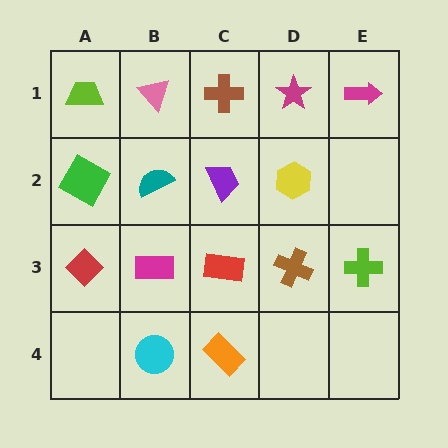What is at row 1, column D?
A magenta star.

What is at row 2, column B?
A teal semicircle.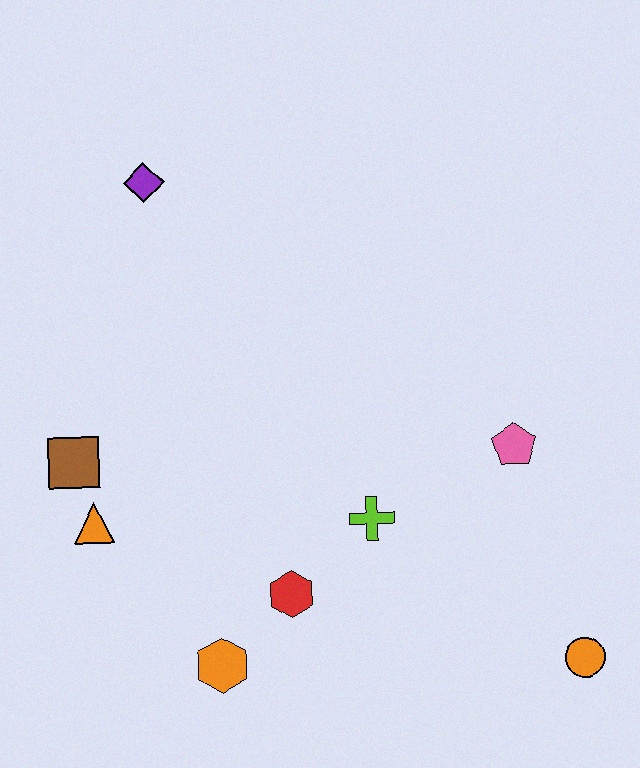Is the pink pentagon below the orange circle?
No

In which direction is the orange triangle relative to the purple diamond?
The orange triangle is below the purple diamond.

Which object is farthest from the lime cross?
The purple diamond is farthest from the lime cross.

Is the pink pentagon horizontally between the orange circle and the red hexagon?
Yes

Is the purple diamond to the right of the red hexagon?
No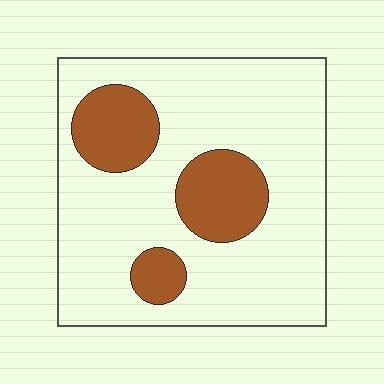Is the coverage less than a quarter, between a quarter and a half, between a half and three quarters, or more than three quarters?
Less than a quarter.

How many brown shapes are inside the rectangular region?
3.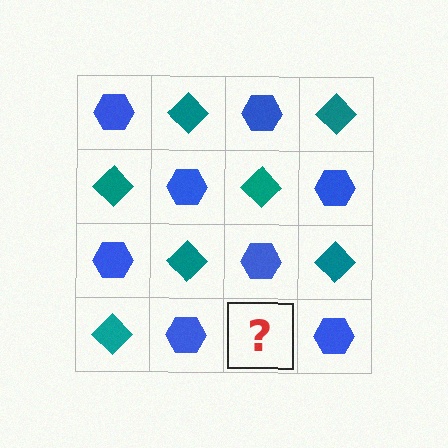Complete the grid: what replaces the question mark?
The question mark should be replaced with a teal diamond.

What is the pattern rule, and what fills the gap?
The rule is that it alternates blue hexagon and teal diamond in a checkerboard pattern. The gap should be filled with a teal diamond.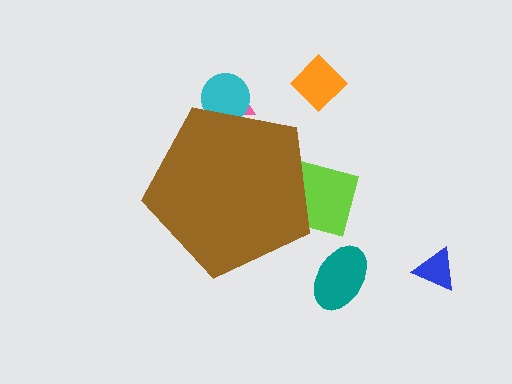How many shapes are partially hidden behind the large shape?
3 shapes are partially hidden.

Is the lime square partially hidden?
Yes, the lime square is partially hidden behind the brown pentagon.